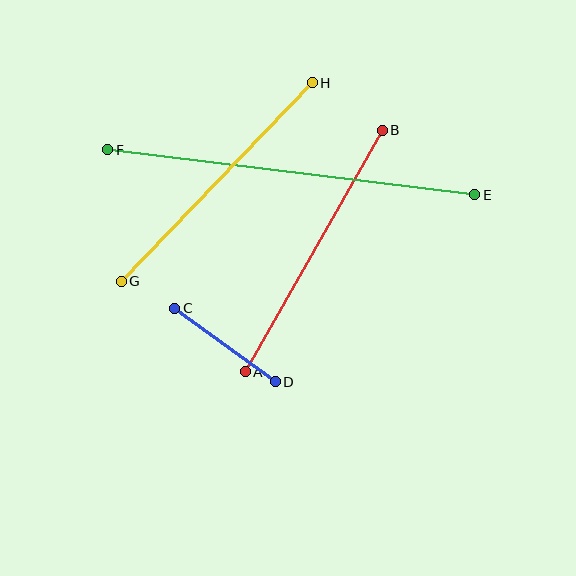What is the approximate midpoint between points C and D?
The midpoint is at approximately (225, 345) pixels.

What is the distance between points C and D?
The distance is approximately 124 pixels.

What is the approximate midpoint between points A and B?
The midpoint is at approximately (314, 251) pixels.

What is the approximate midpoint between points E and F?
The midpoint is at approximately (291, 172) pixels.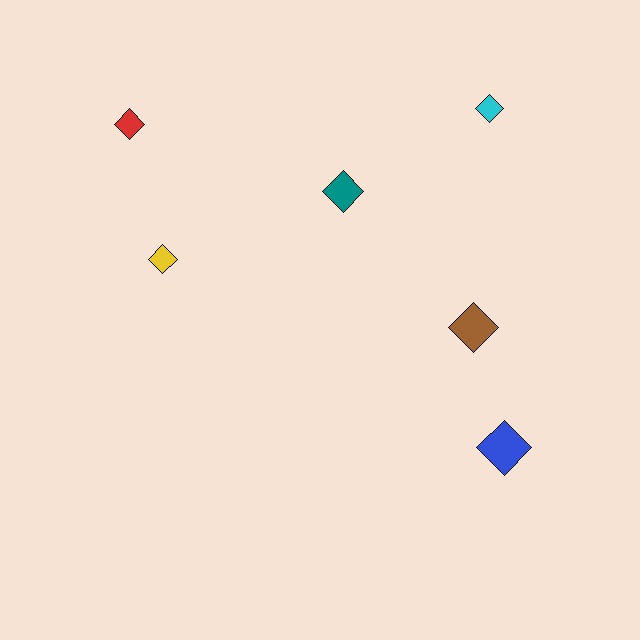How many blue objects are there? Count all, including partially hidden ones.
There is 1 blue object.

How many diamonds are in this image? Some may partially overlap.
There are 6 diamonds.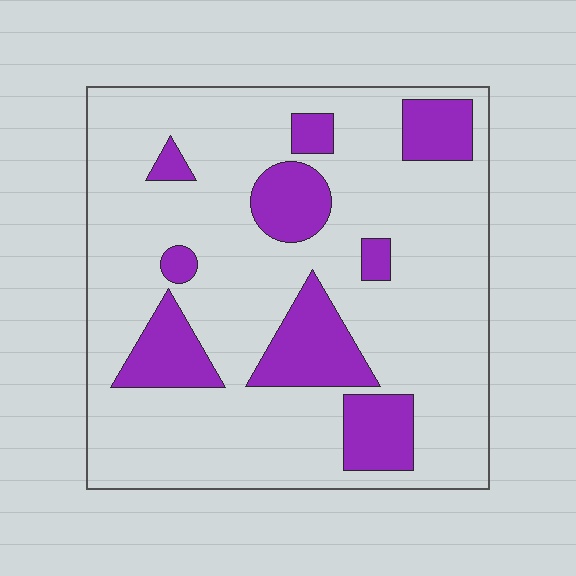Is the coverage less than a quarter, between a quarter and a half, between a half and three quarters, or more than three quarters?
Less than a quarter.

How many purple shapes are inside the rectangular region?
9.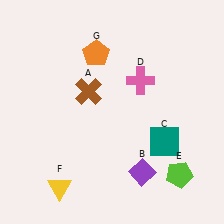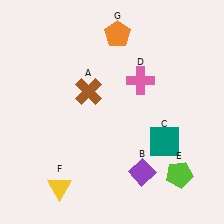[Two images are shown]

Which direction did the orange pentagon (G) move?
The orange pentagon (G) moved right.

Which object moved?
The orange pentagon (G) moved right.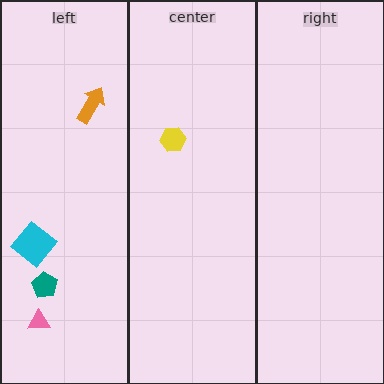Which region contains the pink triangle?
The left region.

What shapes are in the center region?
The yellow hexagon.